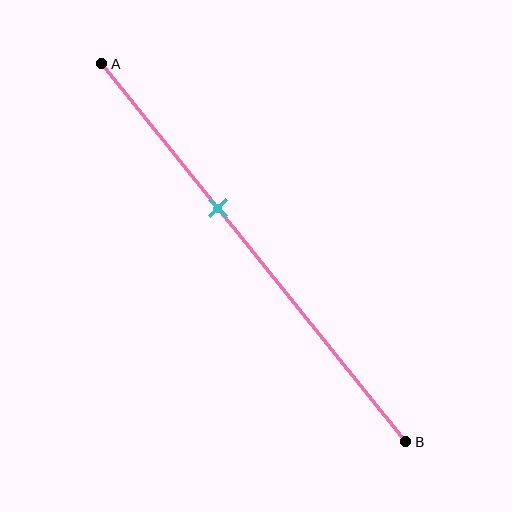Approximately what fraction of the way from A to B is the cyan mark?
The cyan mark is approximately 40% of the way from A to B.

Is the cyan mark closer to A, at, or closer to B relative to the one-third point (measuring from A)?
The cyan mark is closer to point B than the one-third point of segment AB.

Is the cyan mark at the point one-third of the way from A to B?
No, the mark is at about 40% from A, not at the 33% one-third point.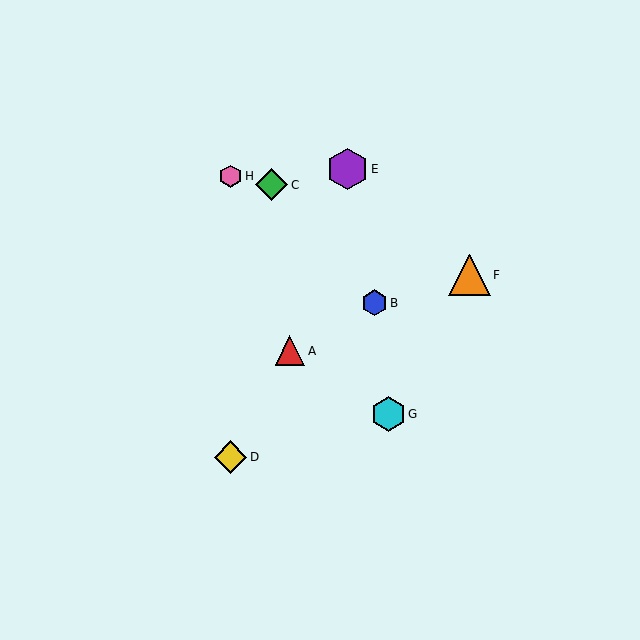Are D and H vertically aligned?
Yes, both are at x≈231.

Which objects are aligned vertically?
Objects D, H are aligned vertically.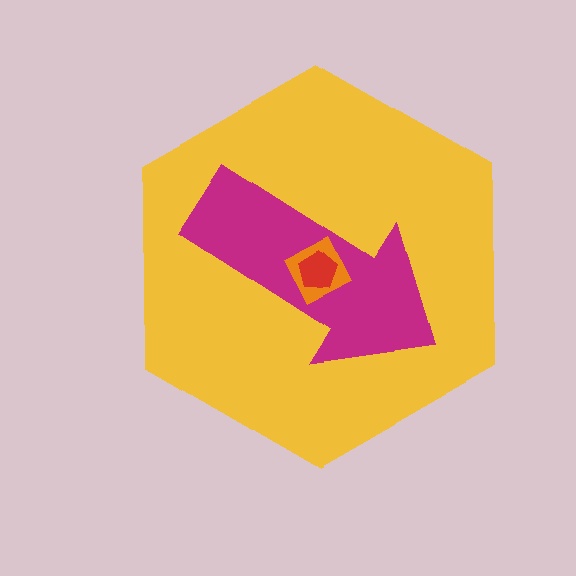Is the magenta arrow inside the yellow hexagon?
Yes.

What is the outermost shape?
The yellow hexagon.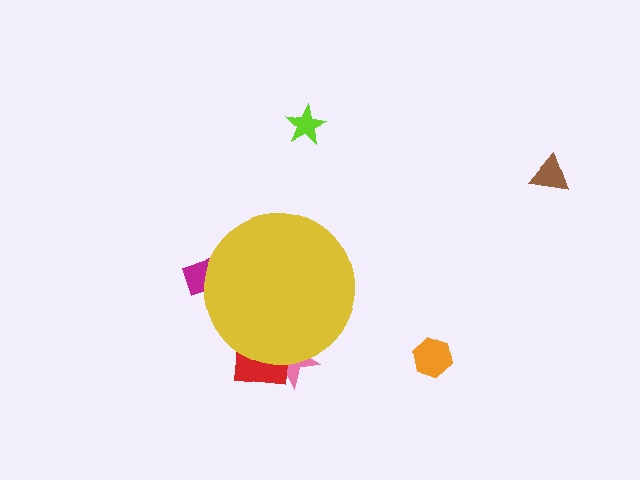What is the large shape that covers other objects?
A yellow circle.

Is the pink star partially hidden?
Yes, the pink star is partially hidden behind the yellow circle.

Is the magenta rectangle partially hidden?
Yes, the magenta rectangle is partially hidden behind the yellow circle.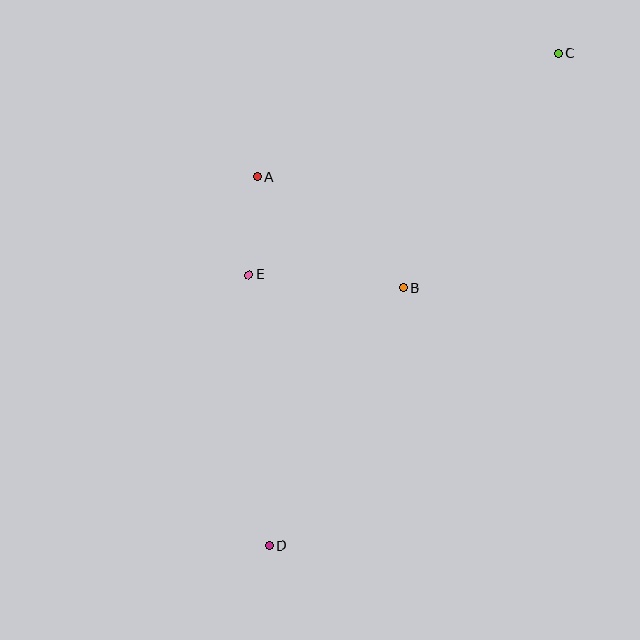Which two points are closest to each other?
Points A and E are closest to each other.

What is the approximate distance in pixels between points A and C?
The distance between A and C is approximately 325 pixels.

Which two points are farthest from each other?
Points C and D are farthest from each other.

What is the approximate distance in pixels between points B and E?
The distance between B and E is approximately 155 pixels.